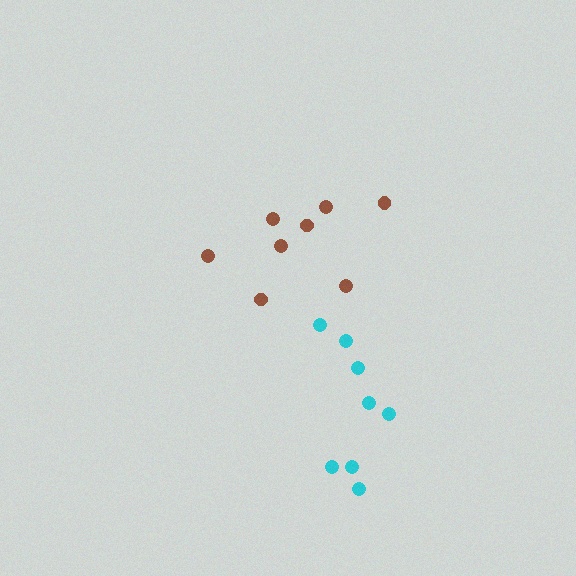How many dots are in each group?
Group 1: 8 dots, Group 2: 8 dots (16 total).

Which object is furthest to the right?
The cyan cluster is rightmost.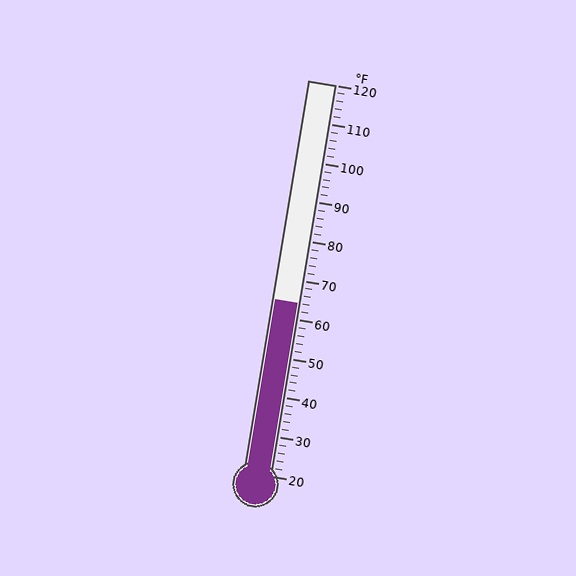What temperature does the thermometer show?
The thermometer shows approximately 64°F.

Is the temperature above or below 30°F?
The temperature is above 30°F.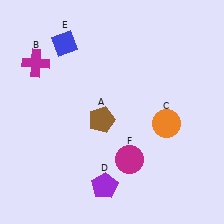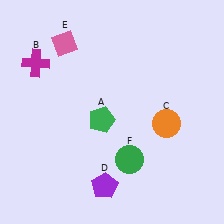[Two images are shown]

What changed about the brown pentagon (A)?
In Image 1, A is brown. In Image 2, it changed to green.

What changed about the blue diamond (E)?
In Image 1, E is blue. In Image 2, it changed to pink.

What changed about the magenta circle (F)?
In Image 1, F is magenta. In Image 2, it changed to green.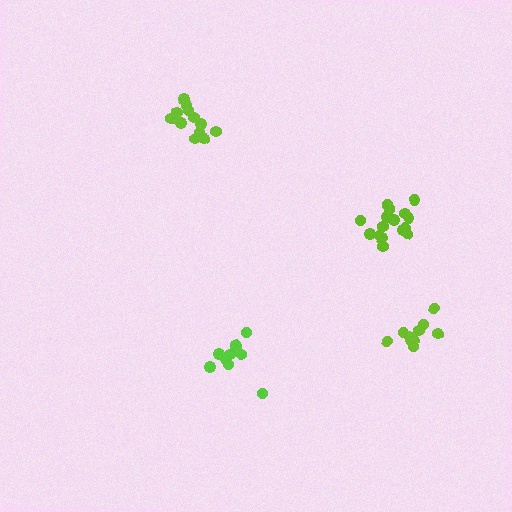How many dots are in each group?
Group 1: 16 dots, Group 2: 10 dots, Group 3: 12 dots, Group 4: 10 dots (48 total).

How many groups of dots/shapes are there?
There are 4 groups.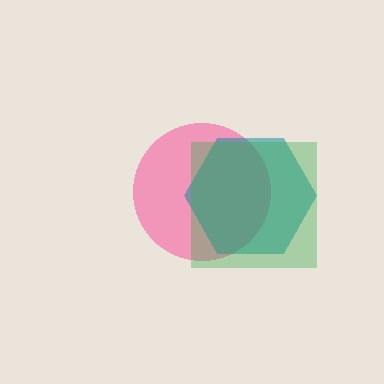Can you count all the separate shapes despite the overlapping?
Yes, there are 3 separate shapes.